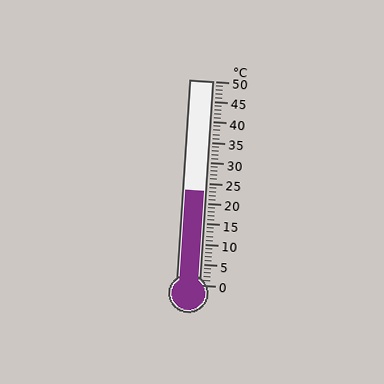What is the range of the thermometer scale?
The thermometer scale ranges from 0°C to 50°C.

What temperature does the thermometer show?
The thermometer shows approximately 23°C.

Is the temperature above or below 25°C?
The temperature is below 25°C.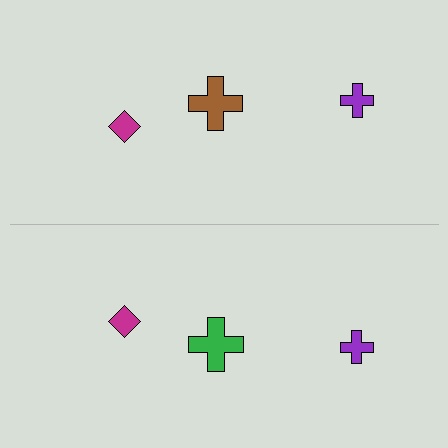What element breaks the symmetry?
The green cross on the bottom side breaks the symmetry — its mirror counterpart is brown.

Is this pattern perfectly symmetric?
No, the pattern is not perfectly symmetric. The green cross on the bottom side breaks the symmetry — its mirror counterpart is brown.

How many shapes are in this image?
There are 6 shapes in this image.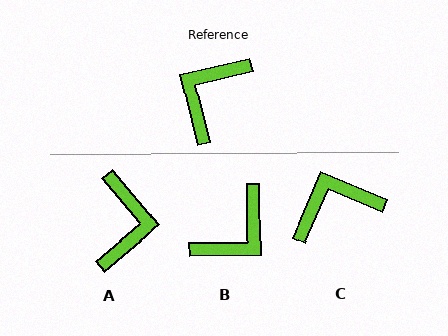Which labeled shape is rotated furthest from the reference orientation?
B, about 167 degrees away.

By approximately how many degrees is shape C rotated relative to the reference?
Approximately 37 degrees clockwise.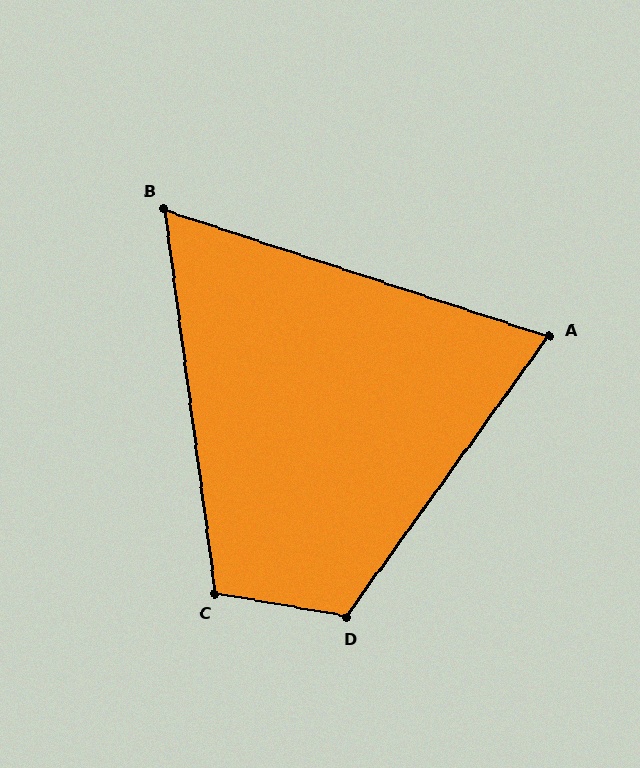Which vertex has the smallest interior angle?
B, at approximately 64 degrees.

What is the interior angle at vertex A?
Approximately 72 degrees (acute).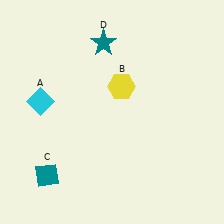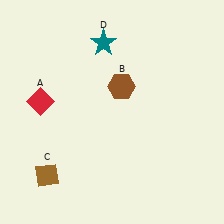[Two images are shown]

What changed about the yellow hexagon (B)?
In Image 1, B is yellow. In Image 2, it changed to brown.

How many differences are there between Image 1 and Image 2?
There are 3 differences between the two images.